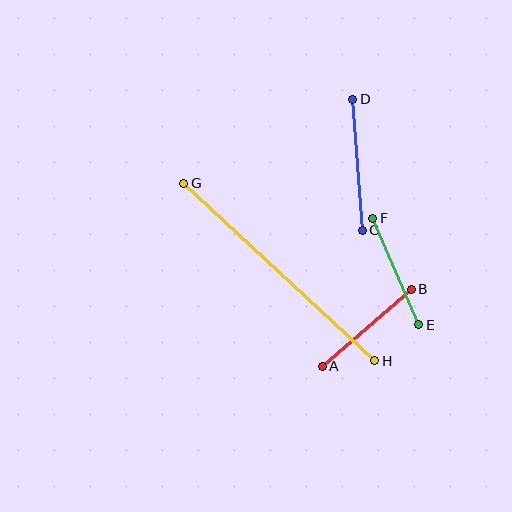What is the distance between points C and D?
The distance is approximately 131 pixels.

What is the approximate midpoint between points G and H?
The midpoint is at approximately (279, 272) pixels.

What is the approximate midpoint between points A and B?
The midpoint is at approximately (367, 328) pixels.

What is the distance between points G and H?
The distance is approximately 261 pixels.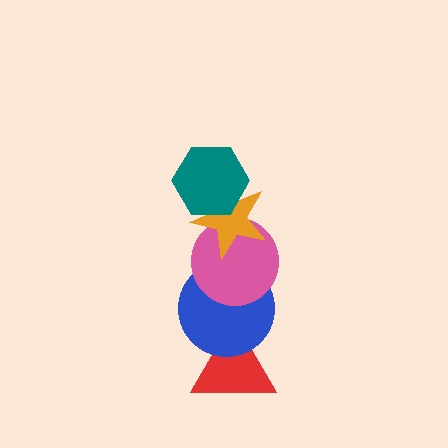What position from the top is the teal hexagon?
The teal hexagon is 1st from the top.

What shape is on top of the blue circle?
The pink circle is on top of the blue circle.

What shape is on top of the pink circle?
The orange star is on top of the pink circle.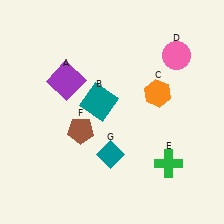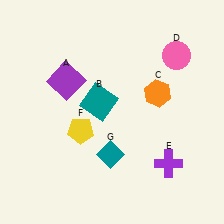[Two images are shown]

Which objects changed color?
E changed from green to purple. F changed from brown to yellow.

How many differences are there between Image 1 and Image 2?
There are 2 differences between the two images.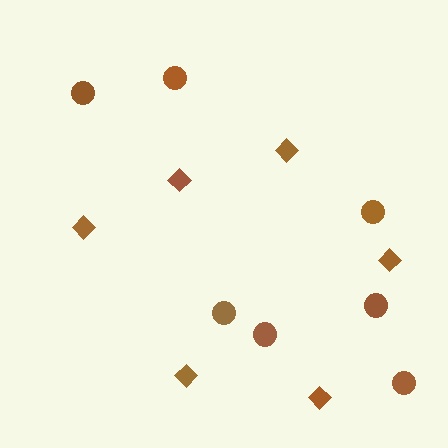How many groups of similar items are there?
There are 2 groups: one group of circles (7) and one group of diamonds (6).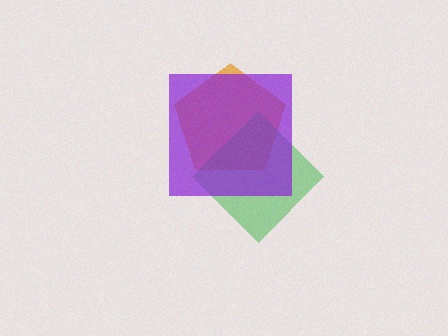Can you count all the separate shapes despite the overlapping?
Yes, there are 3 separate shapes.